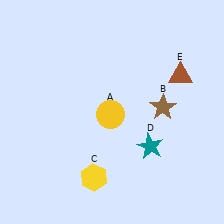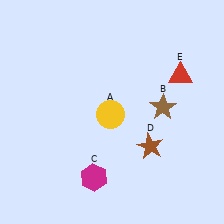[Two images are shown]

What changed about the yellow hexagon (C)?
In Image 1, C is yellow. In Image 2, it changed to magenta.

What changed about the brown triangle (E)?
In Image 1, E is brown. In Image 2, it changed to red.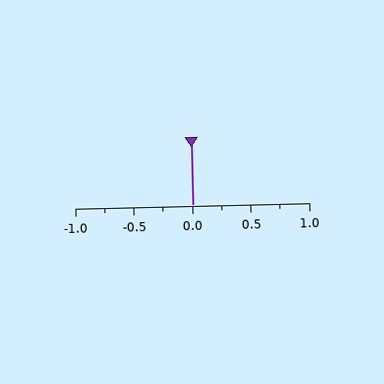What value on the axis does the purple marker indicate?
The marker indicates approximately 0.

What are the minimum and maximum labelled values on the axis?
The axis runs from -1.0 to 1.0.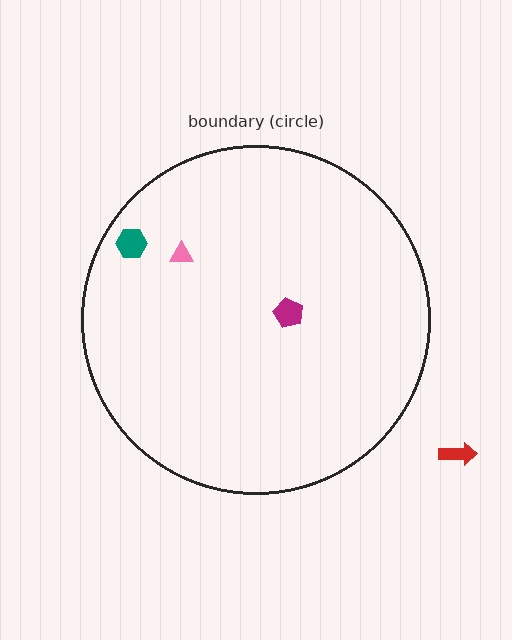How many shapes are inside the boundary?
3 inside, 1 outside.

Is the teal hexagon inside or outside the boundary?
Inside.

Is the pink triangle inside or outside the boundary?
Inside.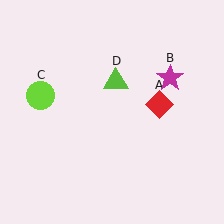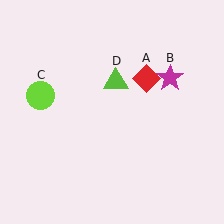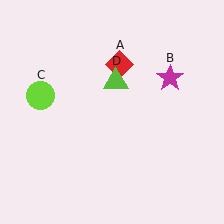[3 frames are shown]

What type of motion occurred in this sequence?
The red diamond (object A) rotated counterclockwise around the center of the scene.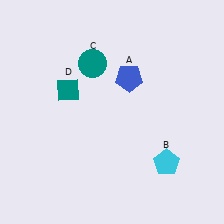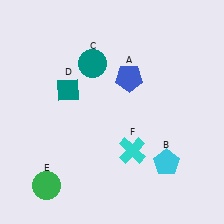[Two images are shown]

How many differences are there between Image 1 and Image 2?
There are 2 differences between the two images.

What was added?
A green circle (E), a cyan cross (F) were added in Image 2.